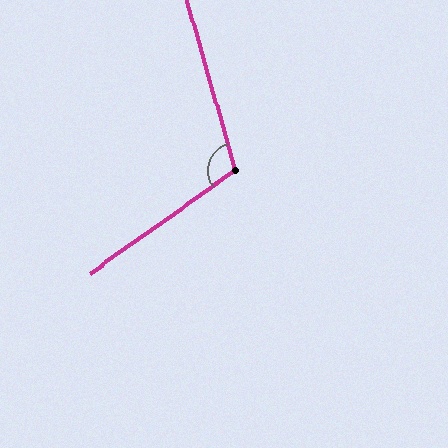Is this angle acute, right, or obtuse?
It is obtuse.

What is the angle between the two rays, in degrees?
Approximately 110 degrees.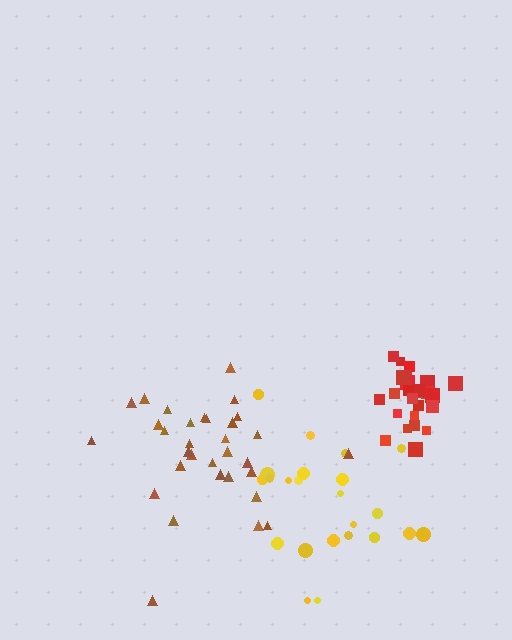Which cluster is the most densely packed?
Red.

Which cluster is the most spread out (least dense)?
Yellow.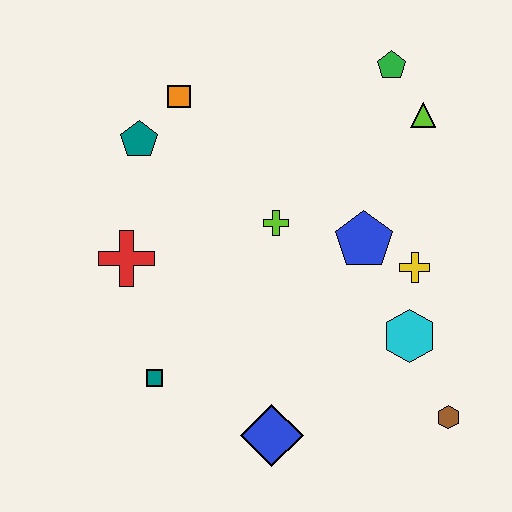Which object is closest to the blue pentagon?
The yellow cross is closest to the blue pentagon.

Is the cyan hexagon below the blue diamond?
No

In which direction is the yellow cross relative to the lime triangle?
The yellow cross is below the lime triangle.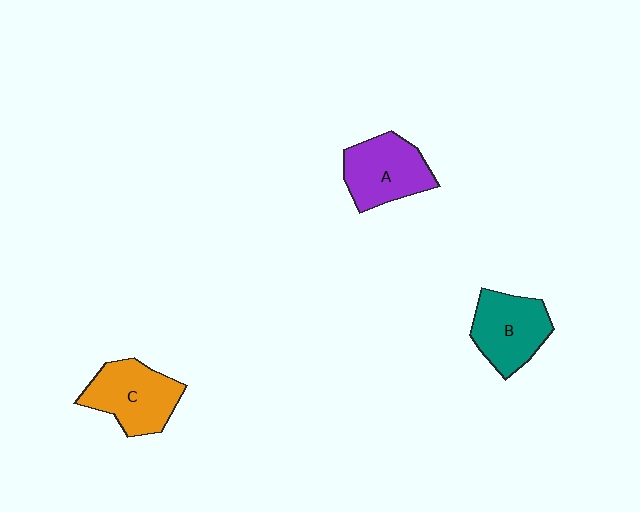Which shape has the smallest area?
Shape B (teal).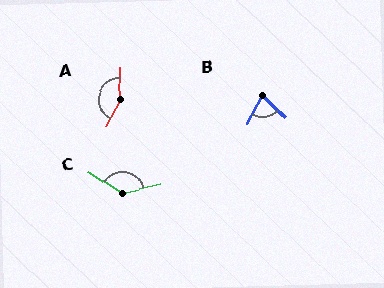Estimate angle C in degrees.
Approximately 135 degrees.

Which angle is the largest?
A, at approximately 155 degrees.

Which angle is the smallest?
B, at approximately 72 degrees.